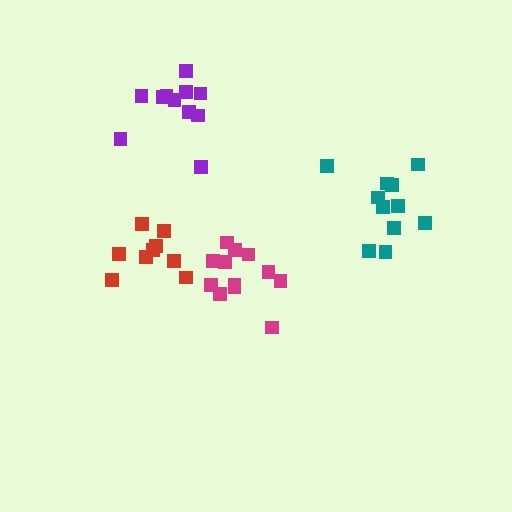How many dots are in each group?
Group 1: 11 dots, Group 2: 12 dots, Group 3: 9 dots, Group 4: 11 dots (43 total).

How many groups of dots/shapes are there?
There are 4 groups.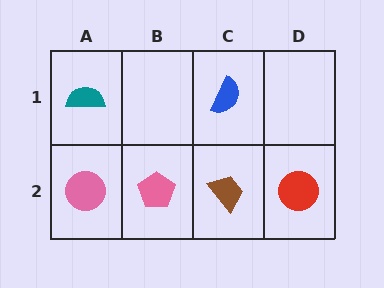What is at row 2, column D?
A red circle.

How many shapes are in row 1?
2 shapes.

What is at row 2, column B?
A pink pentagon.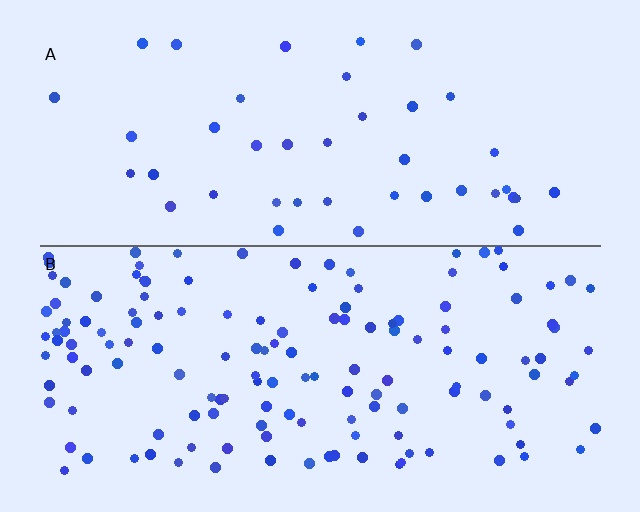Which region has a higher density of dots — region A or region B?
B (the bottom).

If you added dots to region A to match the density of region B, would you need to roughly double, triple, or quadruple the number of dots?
Approximately triple.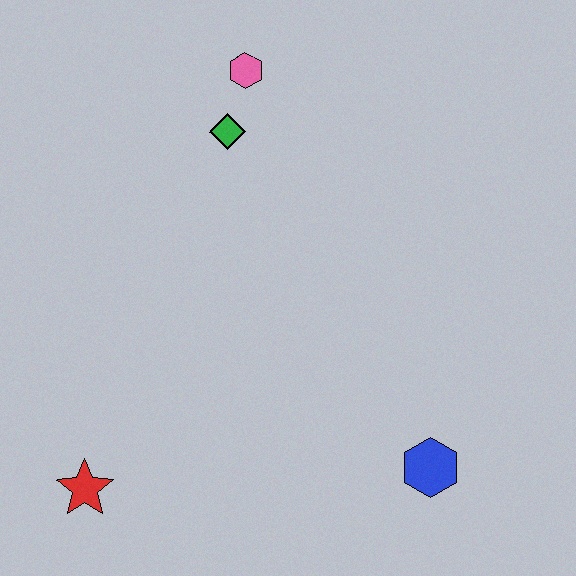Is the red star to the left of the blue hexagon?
Yes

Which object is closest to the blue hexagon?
The red star is closest to the blue hexagon.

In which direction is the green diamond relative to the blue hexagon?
The green diamond is above the blue hexagon.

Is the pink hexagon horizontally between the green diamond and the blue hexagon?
Yes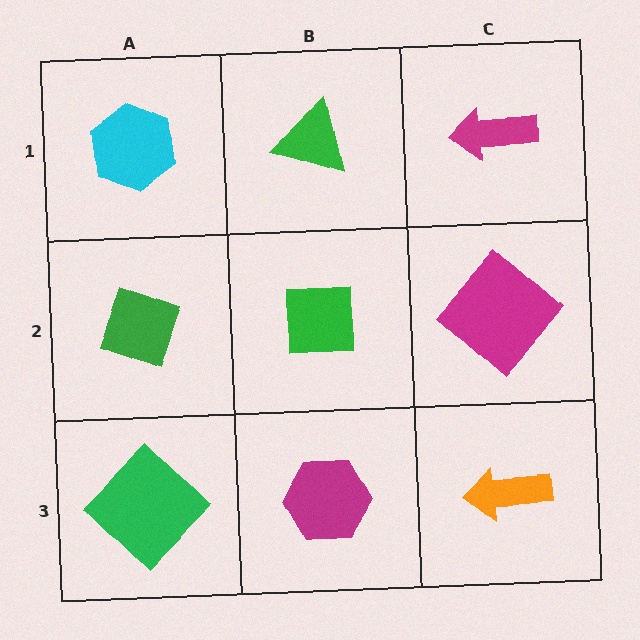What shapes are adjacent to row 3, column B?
A green square (row 2, column B), a green diamond (row 3, column A), an orange arrow (row 3, column C).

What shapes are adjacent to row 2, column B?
A green triangle (row 1, column B), a magenta hexagon (row 3, column B), a green diamond (row 2, column A), a magenta diamond (row 2, column C).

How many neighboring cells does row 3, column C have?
2.